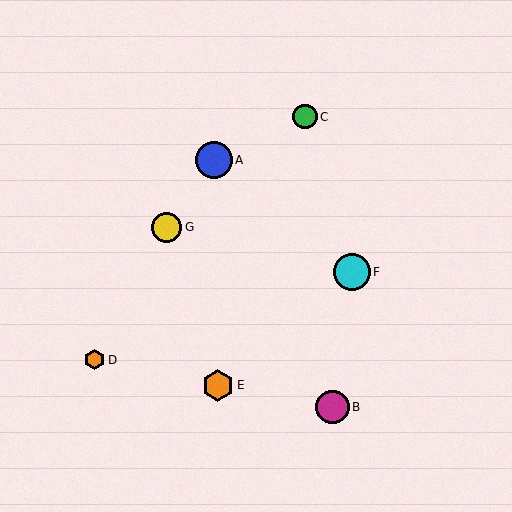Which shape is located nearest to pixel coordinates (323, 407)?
The magenta circle (labeled B) at (332, 407) is nearest to that location.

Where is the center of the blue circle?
The center of the blue circle is at (214, 160).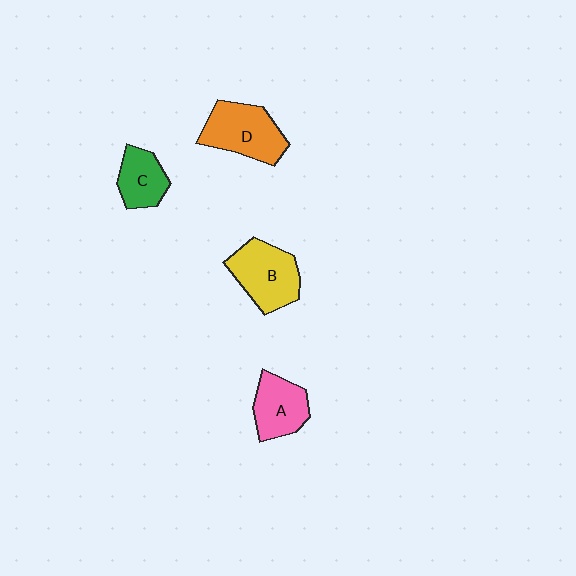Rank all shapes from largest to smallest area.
From largest to smallest: D (orange), B (yellow), A (pink), C (green).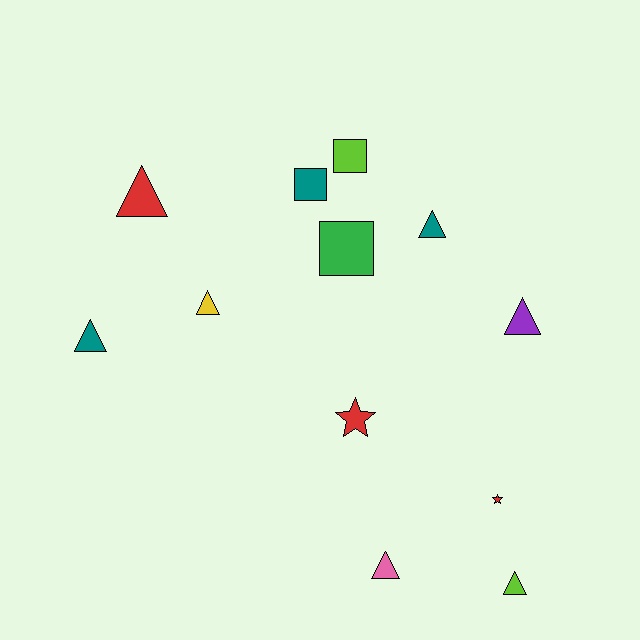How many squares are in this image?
There are 3 squares.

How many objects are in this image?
There are 12 objects.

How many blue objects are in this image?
There are no blue objects.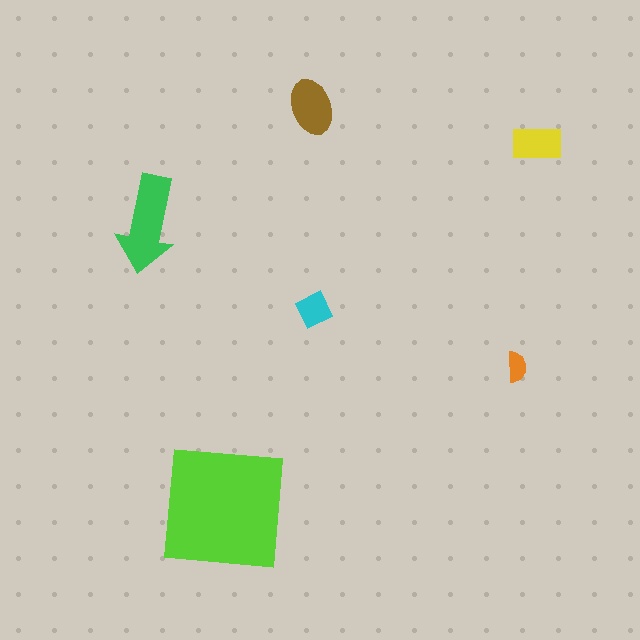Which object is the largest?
The lime square.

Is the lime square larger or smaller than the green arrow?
Larger.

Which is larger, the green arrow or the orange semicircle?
The green arrow.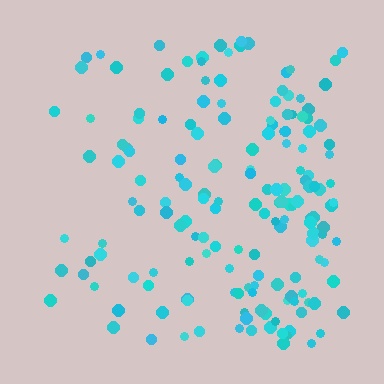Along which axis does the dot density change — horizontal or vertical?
Horizontal.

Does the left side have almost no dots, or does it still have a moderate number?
Still a moderate number, just noticeably fewer than the right.